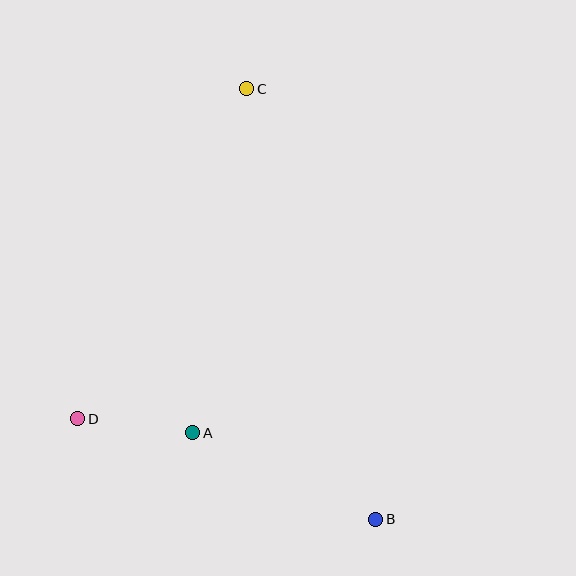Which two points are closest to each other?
Points A and D are closest to each other.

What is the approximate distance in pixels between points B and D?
The distance between B and D is approximately 315 pixels.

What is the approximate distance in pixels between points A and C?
The distance between A and C is approximately 348 pixels.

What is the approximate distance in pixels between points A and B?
The distance between A and B is approximately 202 pixels.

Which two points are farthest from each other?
Points B and C are farthest from each other.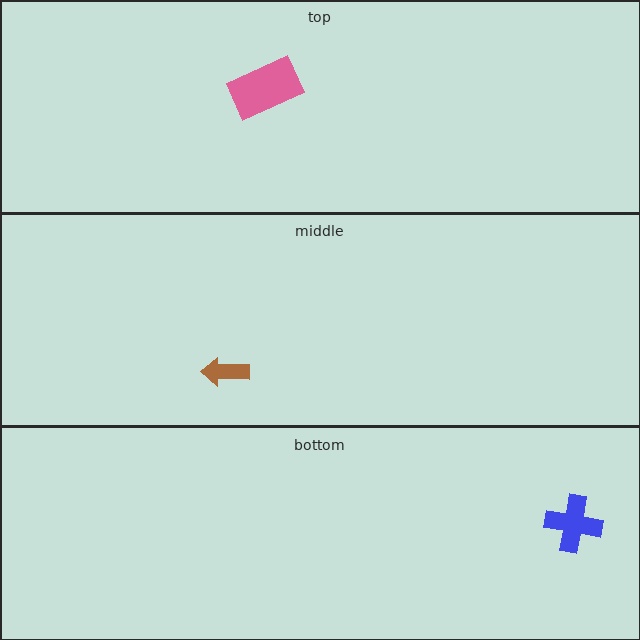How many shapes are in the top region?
1.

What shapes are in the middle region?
The brown arrow.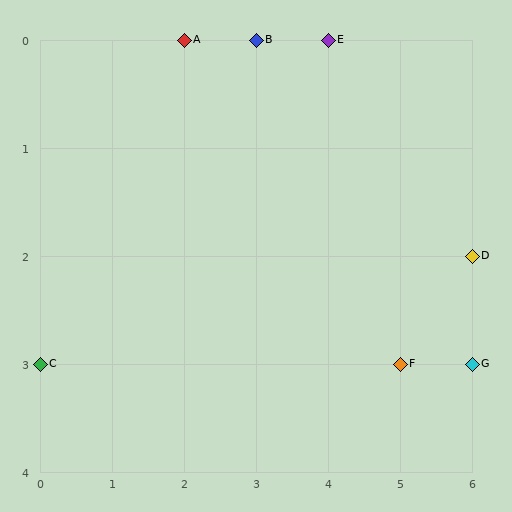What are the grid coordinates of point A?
Point A is at grid coordinates (2, 0).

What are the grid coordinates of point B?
Point B is at grid coordinates (3, 0).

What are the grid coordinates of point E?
Point E is at grid coordinates (4, 0).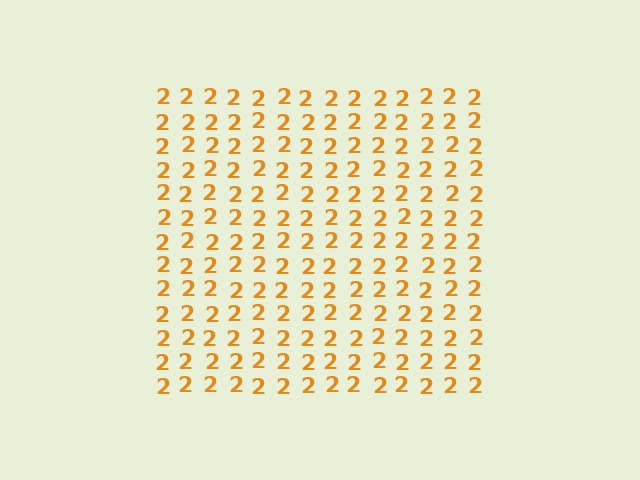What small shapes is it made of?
It is made of small digit 2's.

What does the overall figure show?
The overall figure shows a square.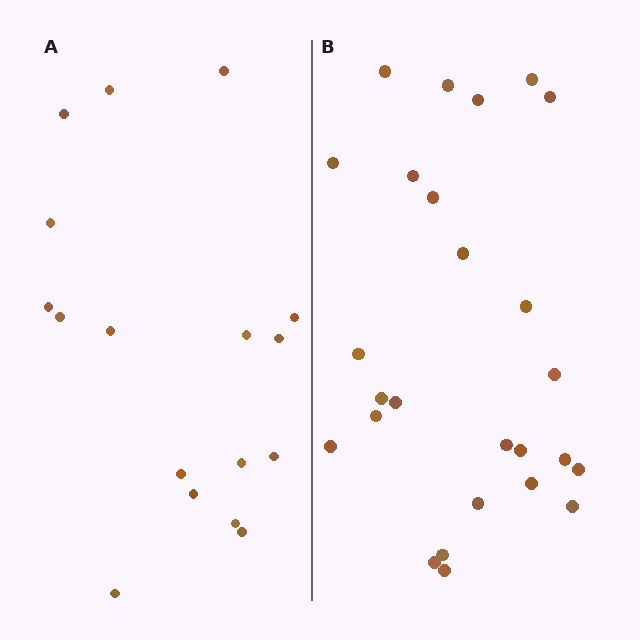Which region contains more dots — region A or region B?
Region B (the right region) has more dots.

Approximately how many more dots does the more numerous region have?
Region B has roughly 8 or so more dots than region A.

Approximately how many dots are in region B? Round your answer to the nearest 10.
About 30 dots. (The exact count is 26, which rounds to 30.)